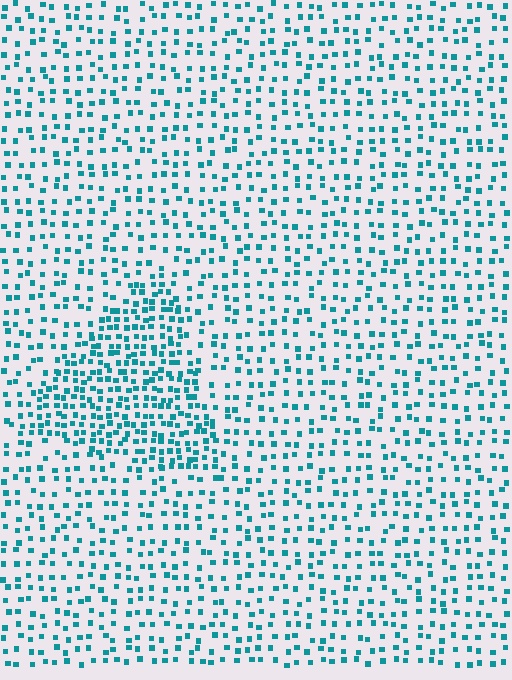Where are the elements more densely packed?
The elements are more densely packed inside the triangle boundary.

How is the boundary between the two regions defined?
The boundary is defined by a change in element density (approximately 1.9x ratio). All elements are the same color, size, and shape.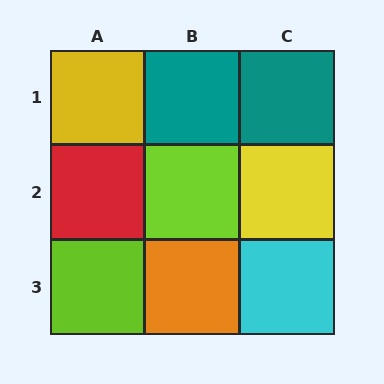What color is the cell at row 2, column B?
Lime.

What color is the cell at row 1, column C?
Teal.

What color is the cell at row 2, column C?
Yellow.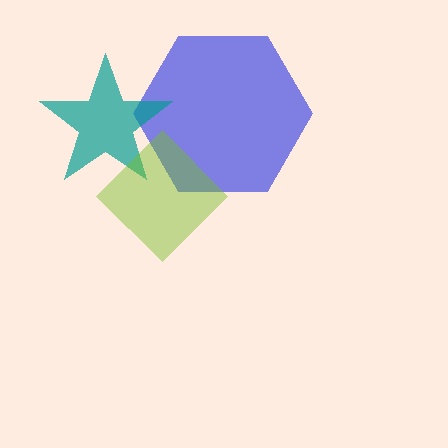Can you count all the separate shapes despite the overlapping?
Yes, there are 3 separate shapes.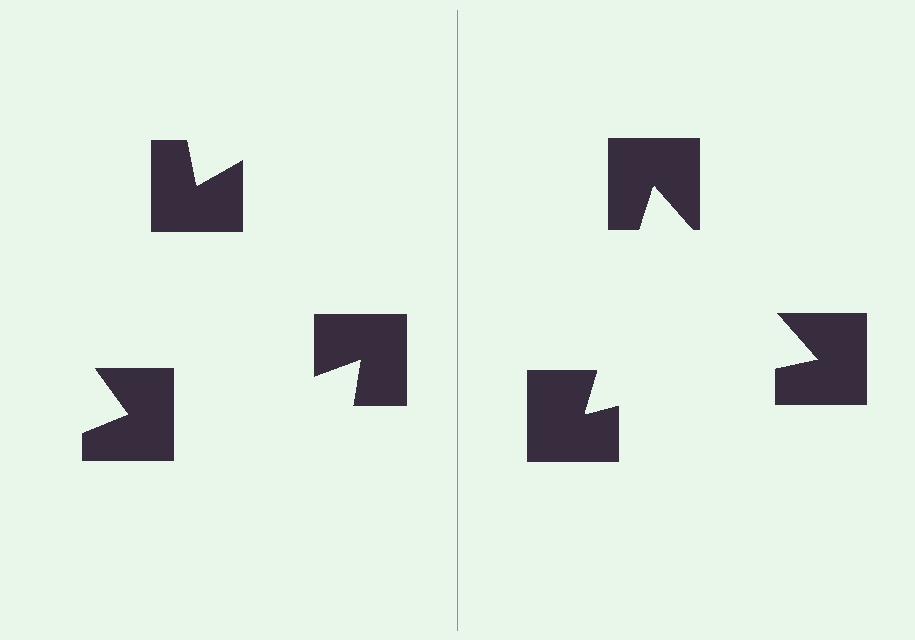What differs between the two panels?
The notched squares are positioned identically on both sides; only the wedge orientations differ. On the right they align to a triangle; on the left they are misaligned.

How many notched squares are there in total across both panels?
6 — 3 on each side.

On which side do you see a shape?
An illusory triangle appears on the right side. On the left side the wedge cuts are rotated, so no coherent shape forms.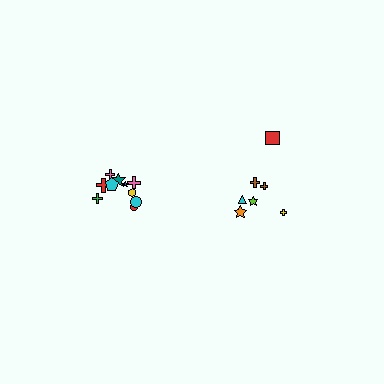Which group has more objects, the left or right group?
The left group.